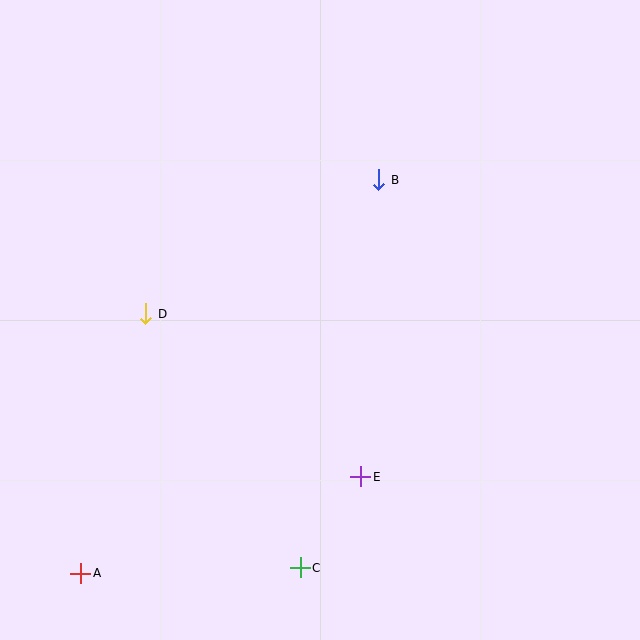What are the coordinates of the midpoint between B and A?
The midpoint between B and A is at (230, 377).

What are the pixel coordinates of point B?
Point B is at (379, 180).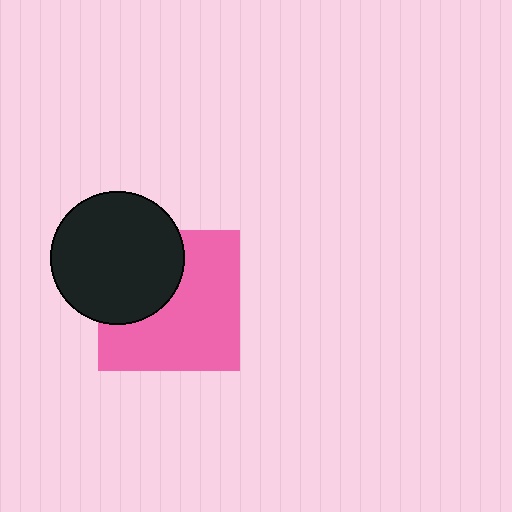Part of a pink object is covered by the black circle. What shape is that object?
It is a square.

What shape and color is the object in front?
The object in front is a black circle.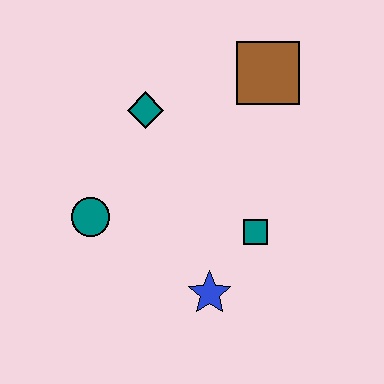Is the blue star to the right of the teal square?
No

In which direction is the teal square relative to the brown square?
The teal square is below the brown square.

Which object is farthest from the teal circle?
The brown square is farthest from the teal circle.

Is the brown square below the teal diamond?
No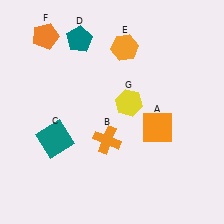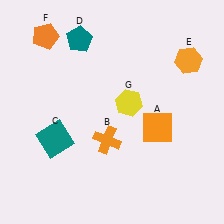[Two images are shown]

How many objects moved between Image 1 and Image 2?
1 object moved between the two images.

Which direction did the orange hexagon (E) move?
The orange hexagon (E) moved right.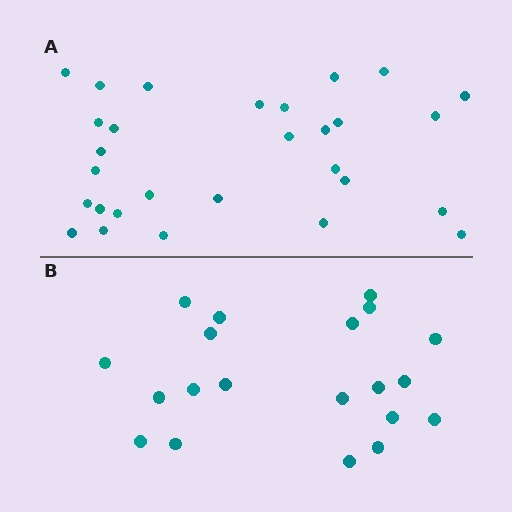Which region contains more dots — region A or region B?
Region A (the top region) has more dots.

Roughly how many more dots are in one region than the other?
Region A has roughly 8 or so more dots than region B.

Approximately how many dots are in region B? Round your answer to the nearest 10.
About 20 dots.